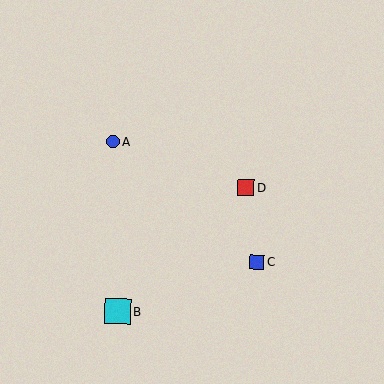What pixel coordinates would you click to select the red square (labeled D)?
Click at (246, 188) to select the red square D.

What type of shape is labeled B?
Shape B is a cyan square.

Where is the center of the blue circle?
The center of the blue circle is at (113, 141).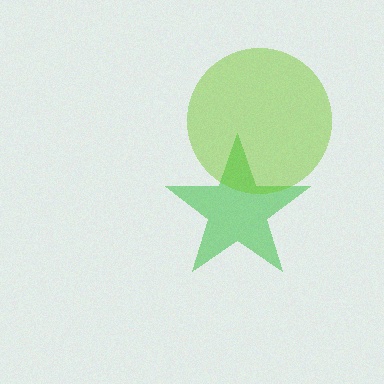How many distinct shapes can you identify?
There are 2 distinct shapes: a green star, a lime circle.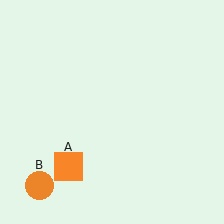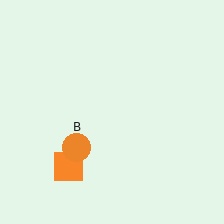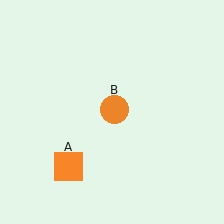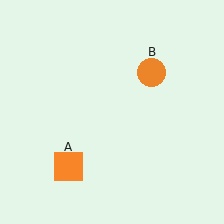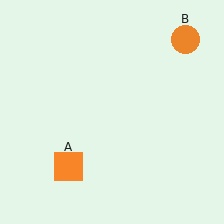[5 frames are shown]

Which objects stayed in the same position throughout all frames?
Orange square (object A) remained stationary.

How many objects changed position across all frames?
1 object changed position: orange circle (object B).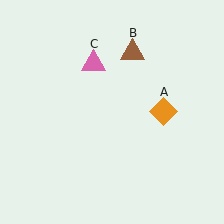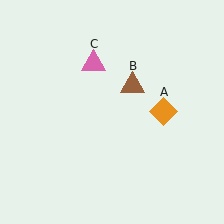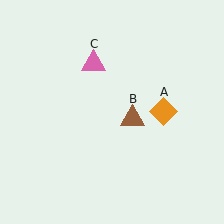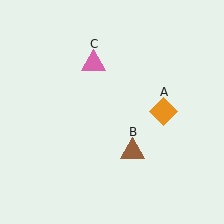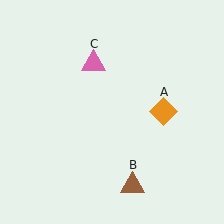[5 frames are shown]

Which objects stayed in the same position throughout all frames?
Orange diamond (object A) and pink triangle (object C) remained stationary.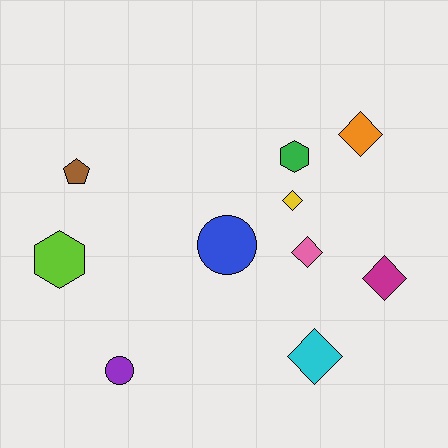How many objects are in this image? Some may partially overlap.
There are 10 objects.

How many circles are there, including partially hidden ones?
There are 2 circles.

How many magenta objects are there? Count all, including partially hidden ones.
There is 1 magenta object.